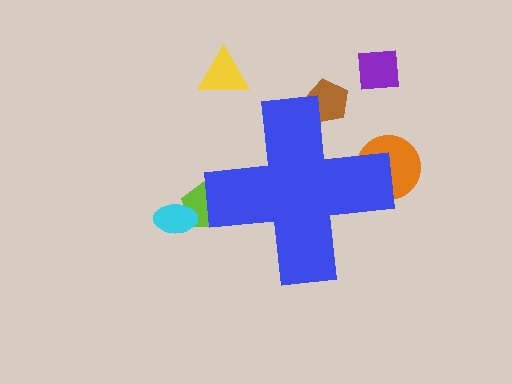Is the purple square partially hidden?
No, the purple square is fully visible.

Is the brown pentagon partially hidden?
Yes, the brown pentagon is partially hidden behind the blue cross.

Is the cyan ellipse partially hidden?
No, the cyan ellipse is fully visible.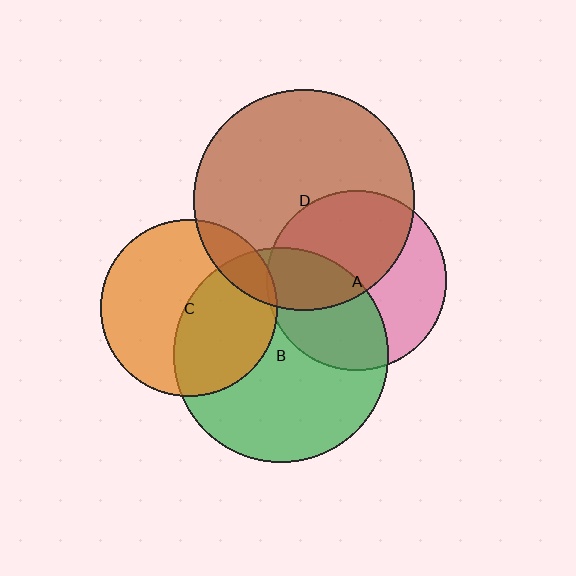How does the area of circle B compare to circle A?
Approximately 1.4 times.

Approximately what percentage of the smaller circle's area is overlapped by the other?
Approximately 5%.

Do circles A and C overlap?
Yes.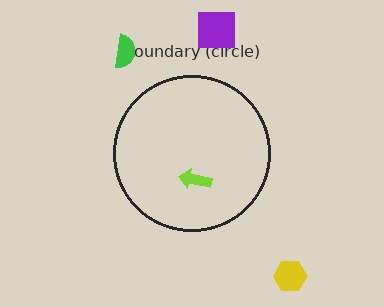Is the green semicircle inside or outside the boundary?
Outside.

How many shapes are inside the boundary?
1 inside, 3 outside.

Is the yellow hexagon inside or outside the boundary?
Outside.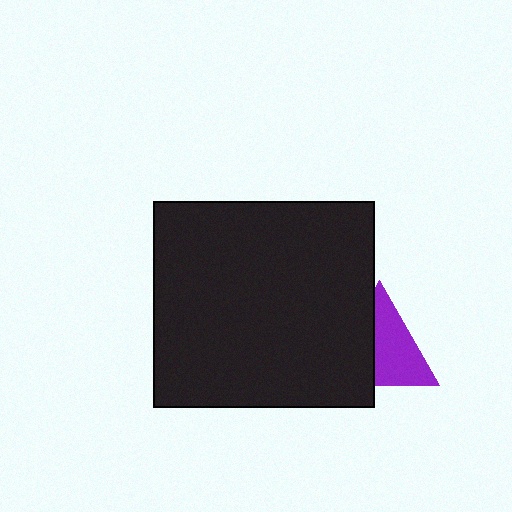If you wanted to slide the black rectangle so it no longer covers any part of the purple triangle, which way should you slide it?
Slide it left — that is the most direct way to separate the two shapes.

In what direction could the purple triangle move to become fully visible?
The purple triangle could move right. That would shift it out from behind the black rectangle entirely.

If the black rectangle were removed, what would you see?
You would see the complete purple triangle.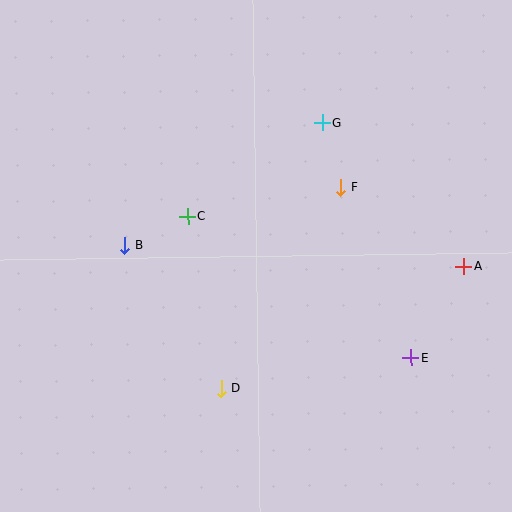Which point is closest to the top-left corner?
Point B is closest to the top-left corner.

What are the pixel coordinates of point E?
Point E is at (411, 357).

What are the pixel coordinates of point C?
Point C is at (188, 216).